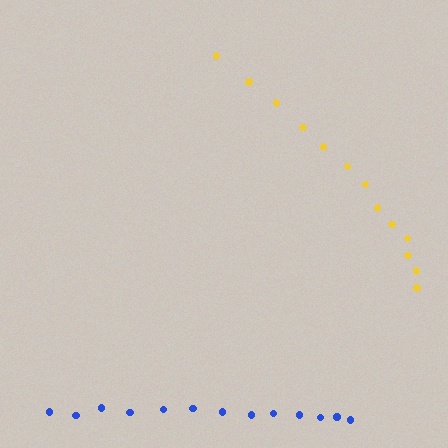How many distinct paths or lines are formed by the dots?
There are 2 distinct paths.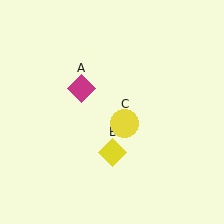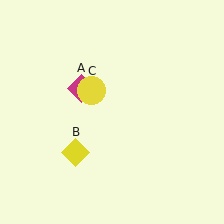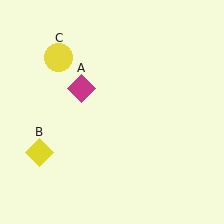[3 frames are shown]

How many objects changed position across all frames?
2 objects changed position: yellow diamond (object B), yellow circle (object C).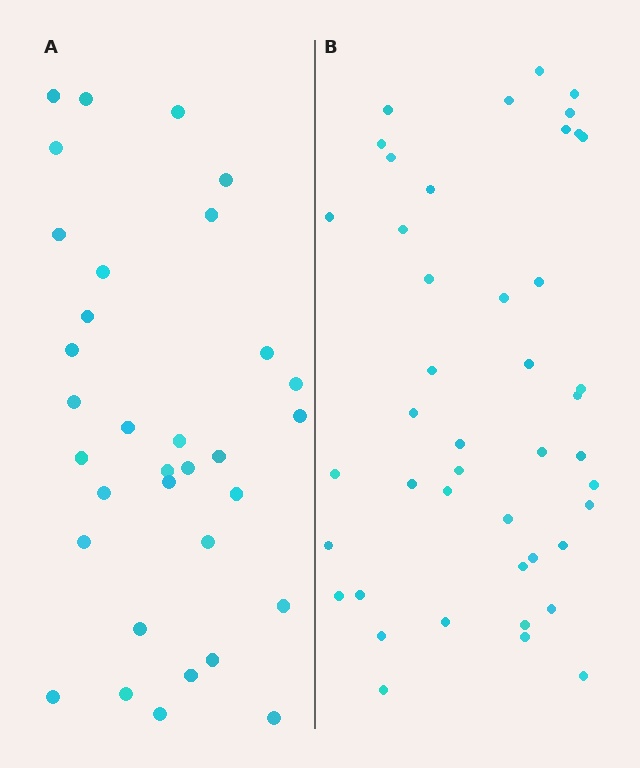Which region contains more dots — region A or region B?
Region B (the right region) has more dots.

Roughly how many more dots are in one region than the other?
Region B has roughly 12 or so more dots than region A.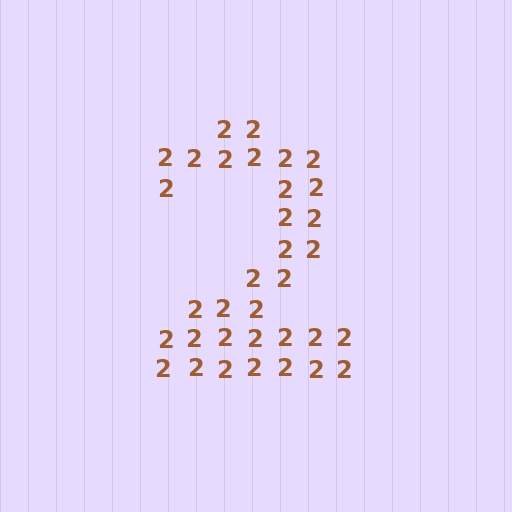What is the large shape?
The large shape is the digit 2.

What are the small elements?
The small elements are digit 2's.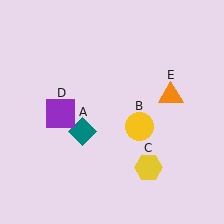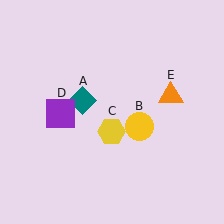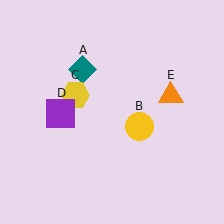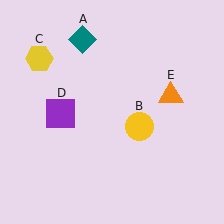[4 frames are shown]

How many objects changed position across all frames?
2 objects changed position: teal diamond (object A), yellow hexagon (object C).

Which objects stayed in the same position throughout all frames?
Yellow circle (object B) and purple square (object D) and orange triangle (object E) remained stationary.